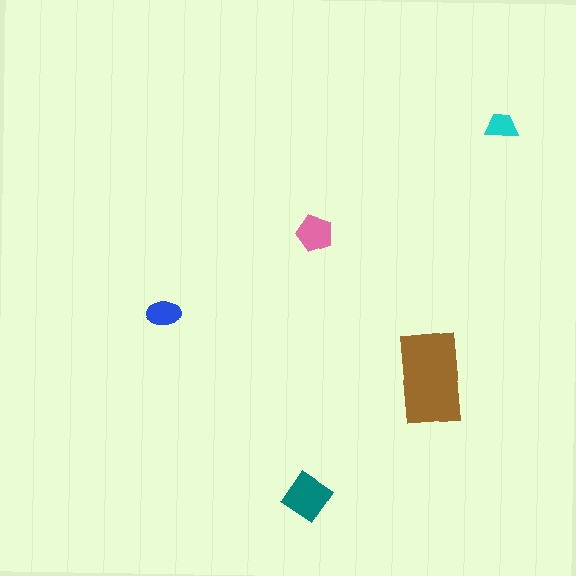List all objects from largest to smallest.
The brown rectangle, the teal diamond, the pink pentagon, the blue ellipse, the cyan trapezoid.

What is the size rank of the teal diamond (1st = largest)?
2nd.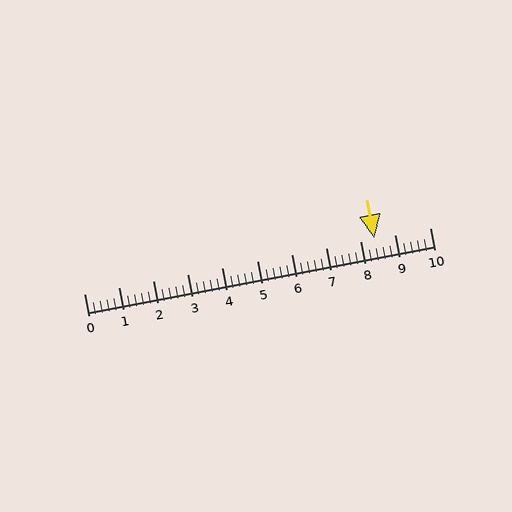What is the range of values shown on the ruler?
The ruler shows values from 0 to 10.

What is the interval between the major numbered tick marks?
The major tick marks are spaced 1 units apart.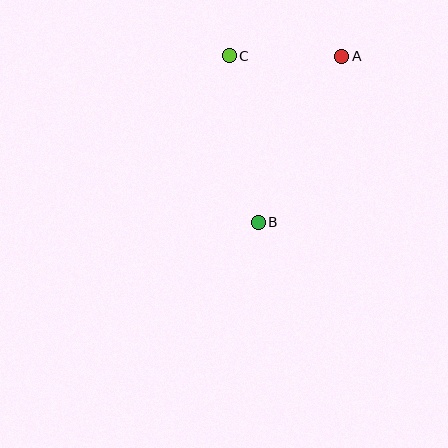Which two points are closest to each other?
Points A and C are closest to each other.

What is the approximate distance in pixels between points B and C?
The distance between B and C is approximately 169 pixels.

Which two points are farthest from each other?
Points A and B are farthest from each other.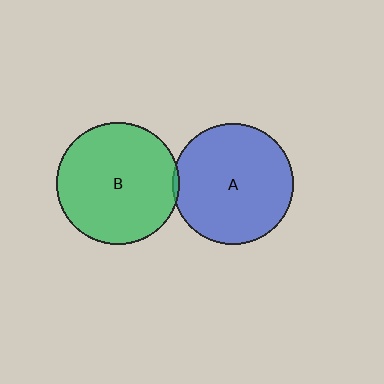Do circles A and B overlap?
Yes.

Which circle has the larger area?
Circle B (green).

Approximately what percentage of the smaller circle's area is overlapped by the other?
Approximately 5%.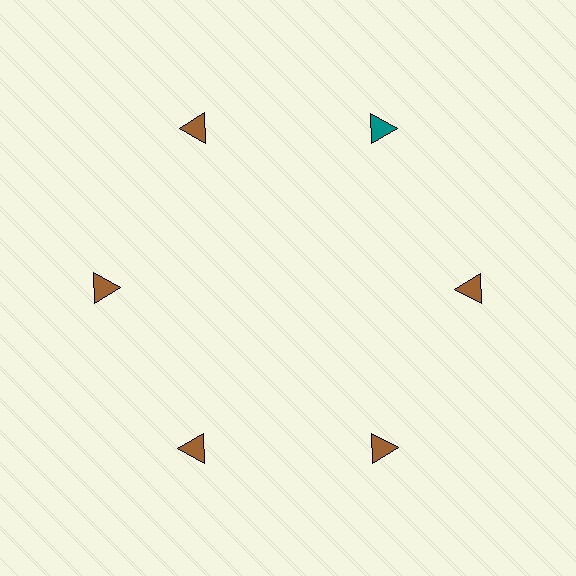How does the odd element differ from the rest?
It has a different color: teal instead of brown.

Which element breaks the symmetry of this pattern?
The teal triangle at roughly the 1 o'clock position breaks the symmetry. All other shapes are brown triangles.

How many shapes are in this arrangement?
There are 6 shapes arranged in a ring pattern.